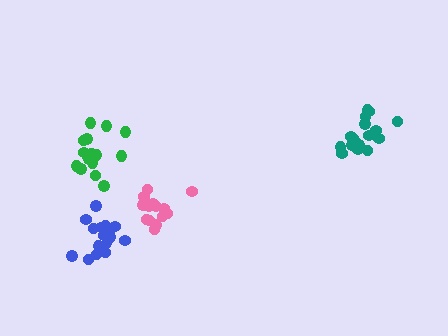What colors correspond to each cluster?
The clusters are colored: teal, blue, green, pink.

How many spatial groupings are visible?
There are 4 spatial groupings.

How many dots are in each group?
Group 1: 16 dots, Group 2: 16 dots, Group 3: 16 dots, Group 4: 15 dots (63 total).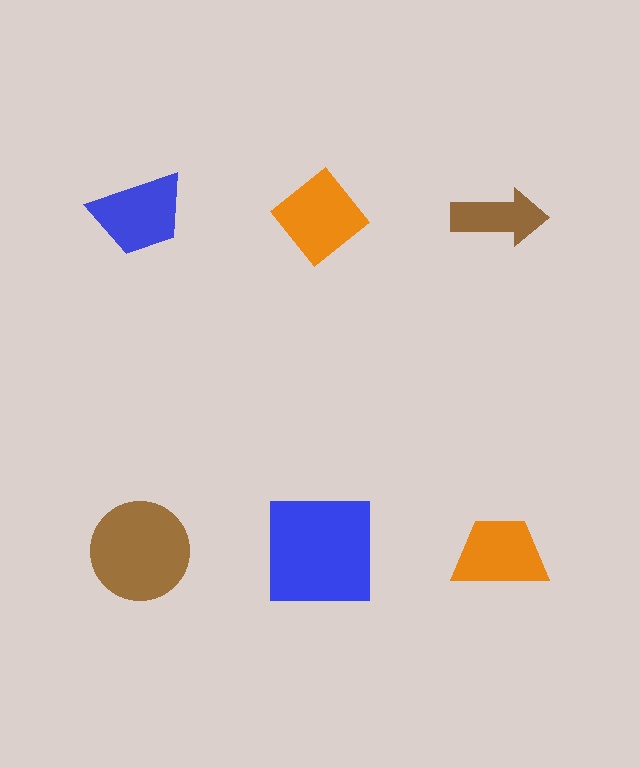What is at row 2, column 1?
A brown circle.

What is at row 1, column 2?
An orange diamond.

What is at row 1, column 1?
A blue trapezoid.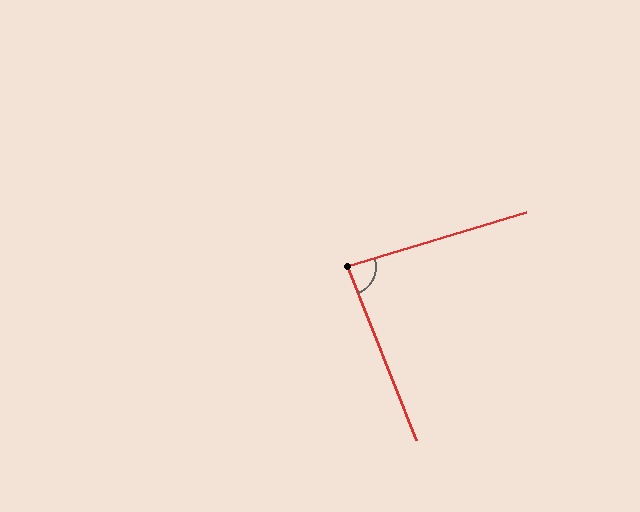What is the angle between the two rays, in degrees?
Approximately 85 degrees.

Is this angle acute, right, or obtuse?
It is approximately a right angle.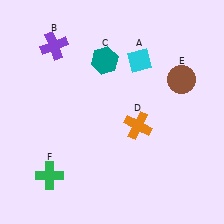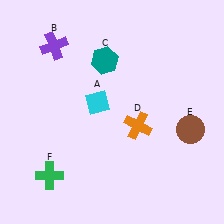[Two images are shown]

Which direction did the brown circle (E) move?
The brown circle (E) moved down.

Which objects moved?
The objects that moved are: the cyan diamond (A), the brown circle (E).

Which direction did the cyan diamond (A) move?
The cyan diamond (A) moved left.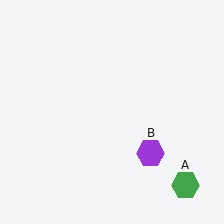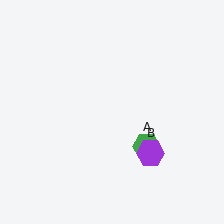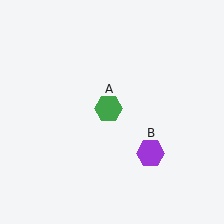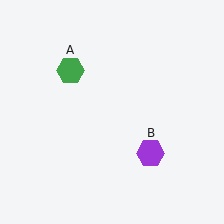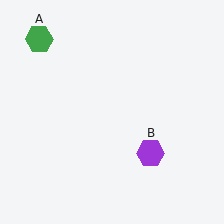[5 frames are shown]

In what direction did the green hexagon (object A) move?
The green hexagon (object A) moved up and to the left.